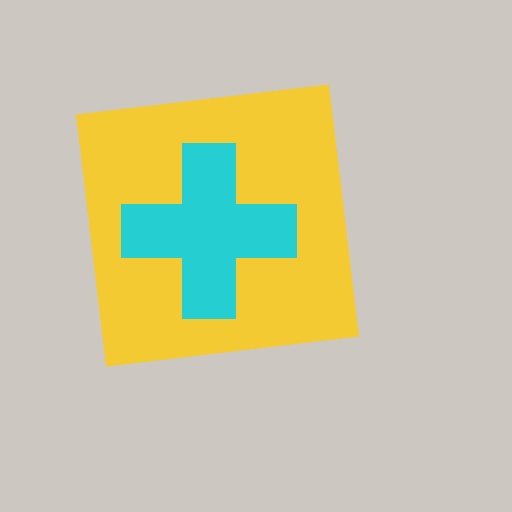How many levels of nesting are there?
2.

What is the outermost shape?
The yellow square.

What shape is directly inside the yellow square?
The cyan cross.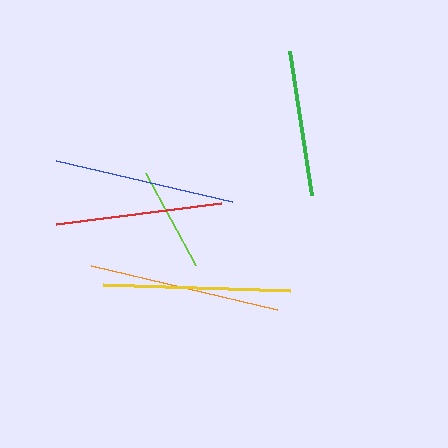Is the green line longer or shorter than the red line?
The red line is longer than the green line.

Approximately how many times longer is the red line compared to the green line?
The red line is approximately 1.1 times the length of the green line.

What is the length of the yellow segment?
The yellow segment is approximately 187 pixels long.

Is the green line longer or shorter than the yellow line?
The yellow line is longer than the green line.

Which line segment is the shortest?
The lime line is the shortest at approximately 105 pixels.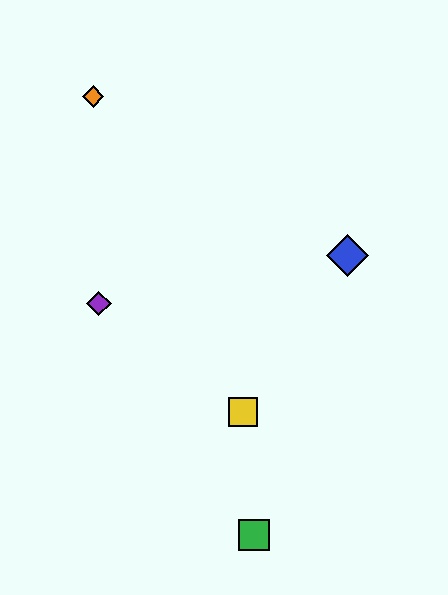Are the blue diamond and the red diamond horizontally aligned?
Yes, both are at y≈256.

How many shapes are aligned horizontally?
2 shapes (the red diamond, the blue diamond) are aligned horizontally.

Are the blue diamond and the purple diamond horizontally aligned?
No, the blue diamond is at y≈256 and the purple diamond is at y≈303.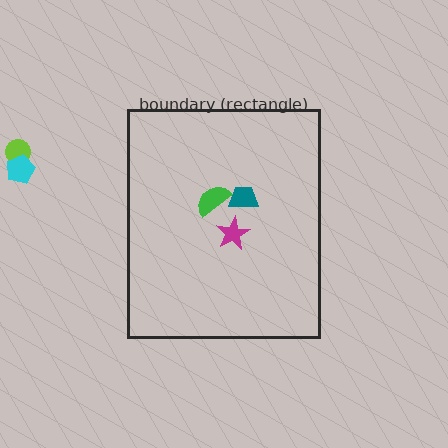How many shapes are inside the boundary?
3 inside, 2 outside.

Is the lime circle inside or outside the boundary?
Outside.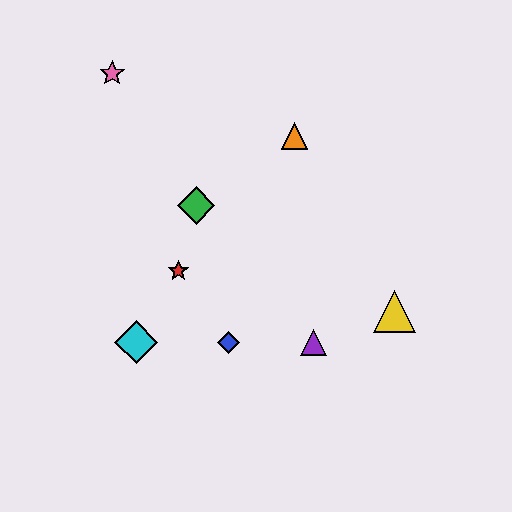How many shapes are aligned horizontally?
3 shapes (the blue diamond, the purple triangle, the cyan diamond) are aligned horizontally.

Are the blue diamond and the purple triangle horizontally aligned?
Yes, both are at y≈342.